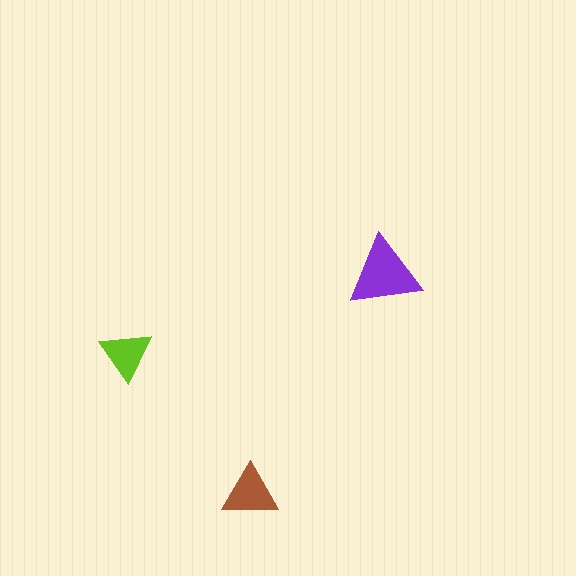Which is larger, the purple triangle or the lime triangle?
The purple one.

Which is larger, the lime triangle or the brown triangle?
The brown one.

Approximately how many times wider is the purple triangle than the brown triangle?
About 1.5 times wider.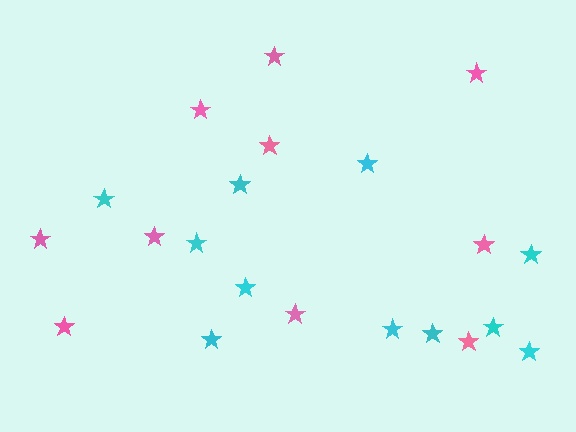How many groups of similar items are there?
There are 2 groups: one group of pink stars (10) and one group of cyan stars (11).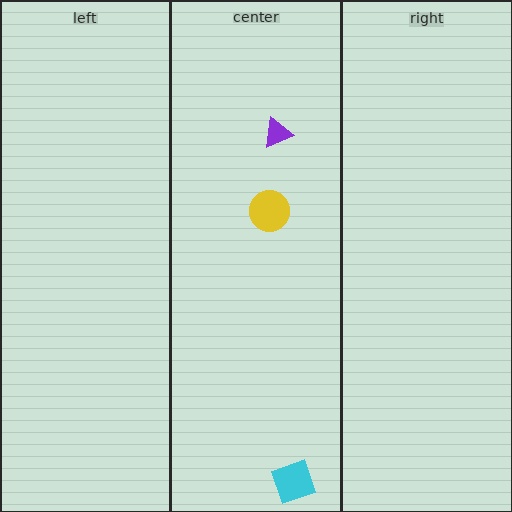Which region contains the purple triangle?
The center region.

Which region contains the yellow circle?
The center region.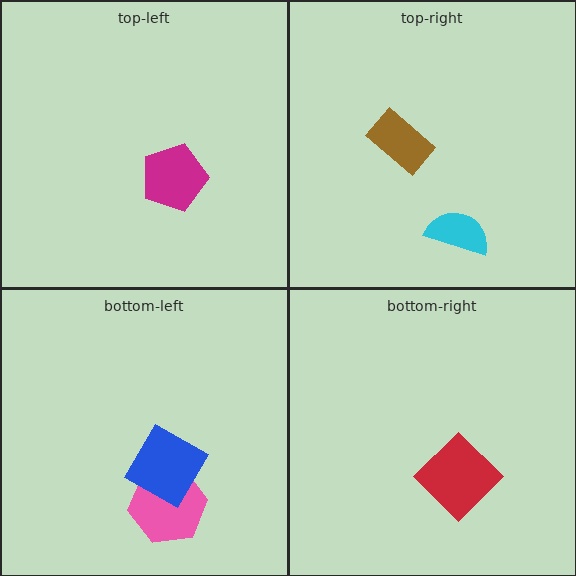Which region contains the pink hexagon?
The bottom-left region.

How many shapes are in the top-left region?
1.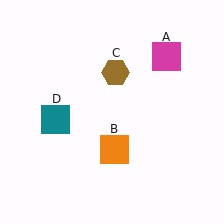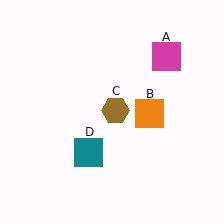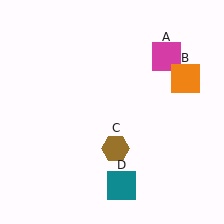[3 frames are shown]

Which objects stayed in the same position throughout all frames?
Magenta square (object A) remained stationary.